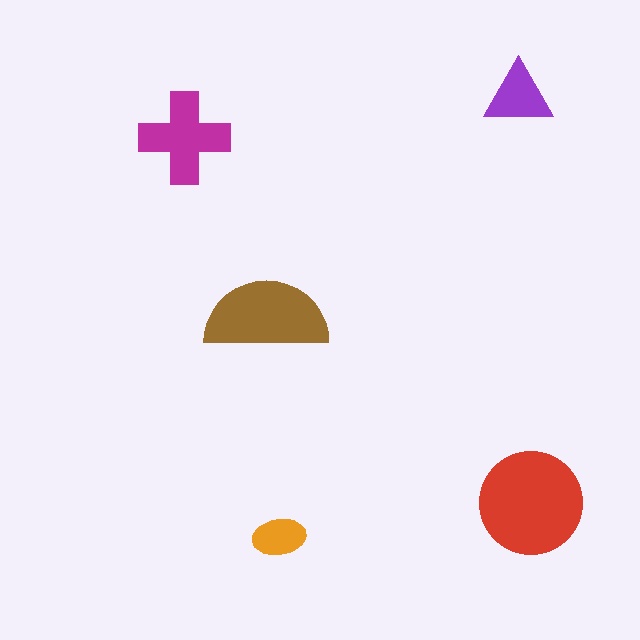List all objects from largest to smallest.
The red circle, the brown semicircle, the magenta cross, the purple triangle, the orange ellipse.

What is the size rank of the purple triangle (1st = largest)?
4th.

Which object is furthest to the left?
The magenta cross is leftmost.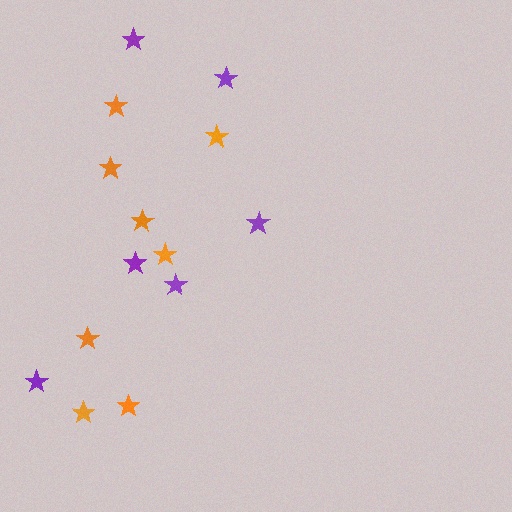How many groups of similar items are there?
There are 2 groups: one group of purple stars (6) and one group of orange stars (8).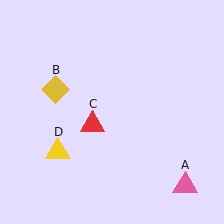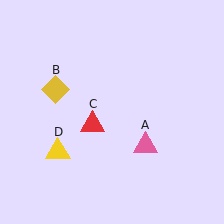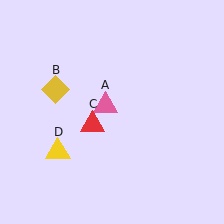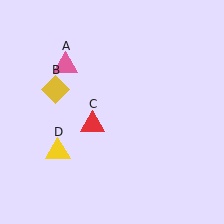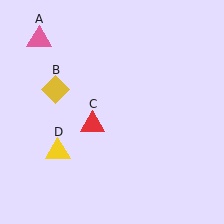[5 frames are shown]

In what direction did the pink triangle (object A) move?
The pink triangle (object A) moved up and to the left.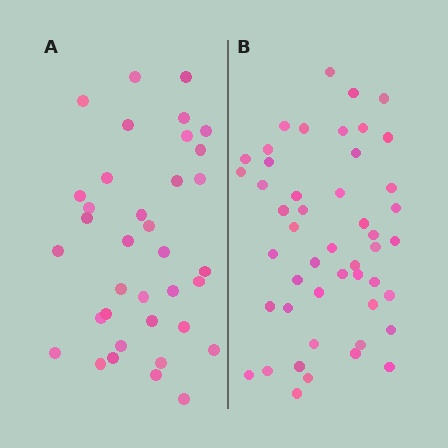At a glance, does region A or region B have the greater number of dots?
Region B (the right region) has more dots.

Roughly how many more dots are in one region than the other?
Region B has roughly 12 or so more dots than region A.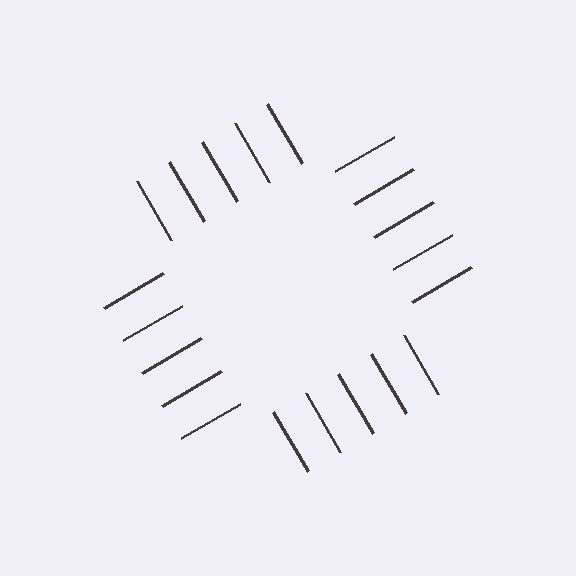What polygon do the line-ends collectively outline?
An illusory square — the line segments terminate on its edges but no continuous stroke is drawn.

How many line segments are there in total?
20 — 5 along each of the 4 edges.